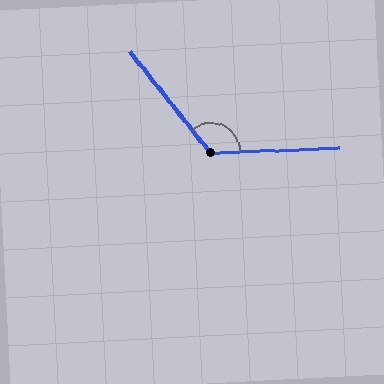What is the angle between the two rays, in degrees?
Approximately 127 degrees.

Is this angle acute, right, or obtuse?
It is obtuse.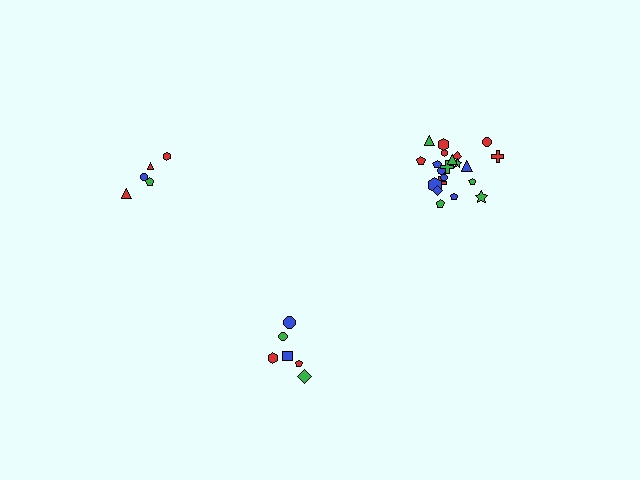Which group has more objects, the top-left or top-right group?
The top-right group.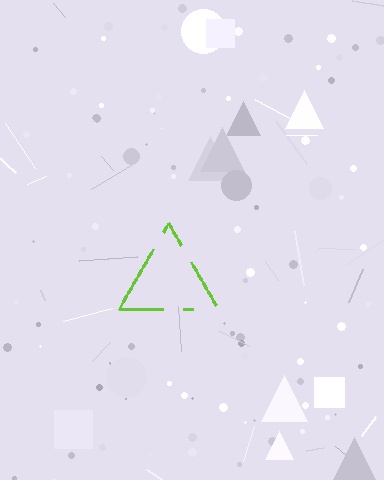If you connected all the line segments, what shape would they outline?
They would outline a triangle.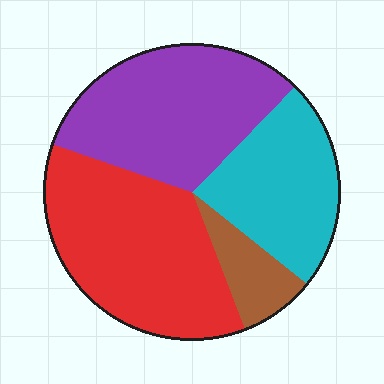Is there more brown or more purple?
Purple.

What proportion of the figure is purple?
Purple covers about 30% of the figure.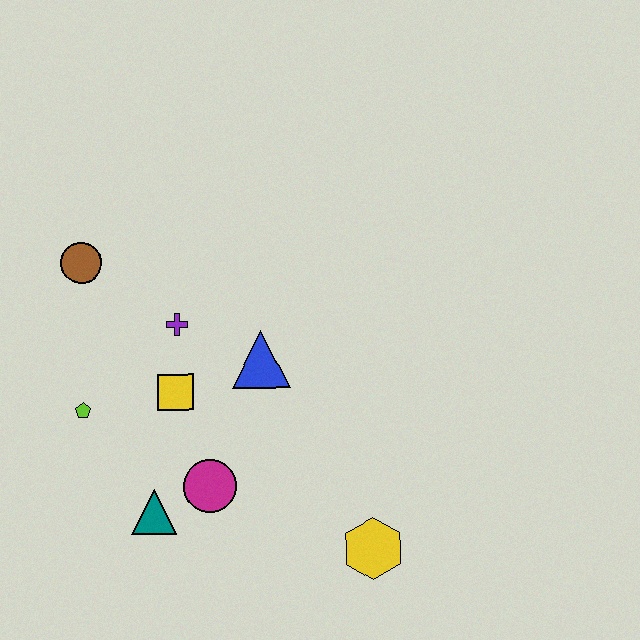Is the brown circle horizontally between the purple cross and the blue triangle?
No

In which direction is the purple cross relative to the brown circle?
The purple cross is to the right of the brown circle.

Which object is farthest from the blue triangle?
The yellow hexagon is farthest from the blue triangle.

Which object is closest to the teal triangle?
The magenta circle is closest to the teal triangle.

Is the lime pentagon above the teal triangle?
Yes